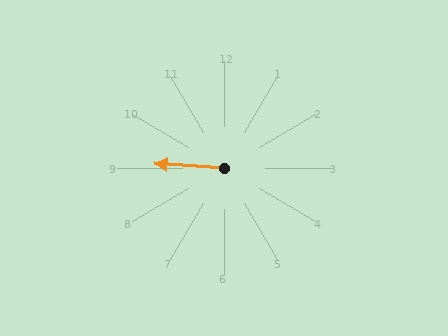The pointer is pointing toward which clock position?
Roughly 9 o'clock.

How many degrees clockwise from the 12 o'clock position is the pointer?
Approximately 274 degrees.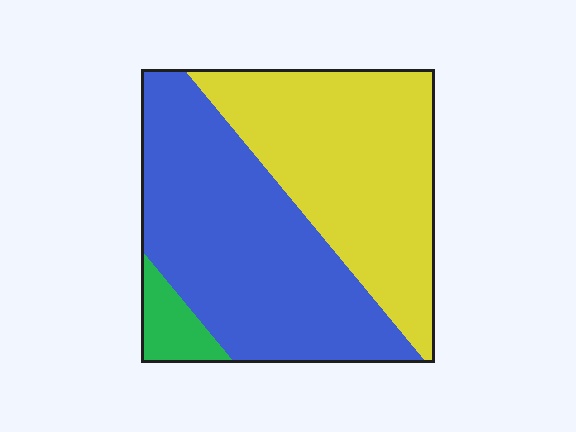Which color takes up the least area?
Green, at roughly 5%.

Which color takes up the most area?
Blue, at roughly 50%.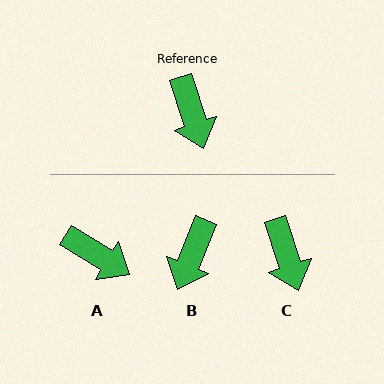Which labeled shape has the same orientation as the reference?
C.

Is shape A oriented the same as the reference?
No, it is off by about 40 degrees.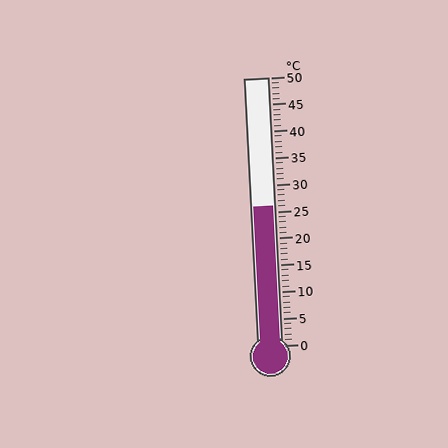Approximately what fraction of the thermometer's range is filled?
The thermometer is filled to approximately 50% of its range.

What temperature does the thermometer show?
The thermometer shows approximately 26°C.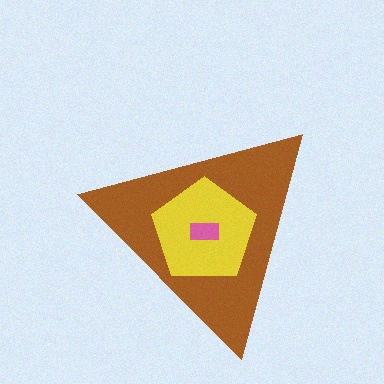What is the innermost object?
The pink rectangle.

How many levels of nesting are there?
3.